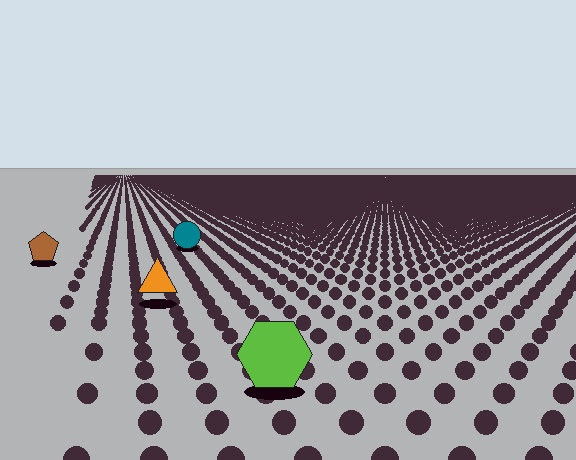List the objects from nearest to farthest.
From nearest to farthest: the lime hexagon, the orange triangle, the brown pentagon, the teal circle.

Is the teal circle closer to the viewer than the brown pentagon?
No. The brown pentagon is closer — you can tell from the texture gradient: the ground texture is coarser near it.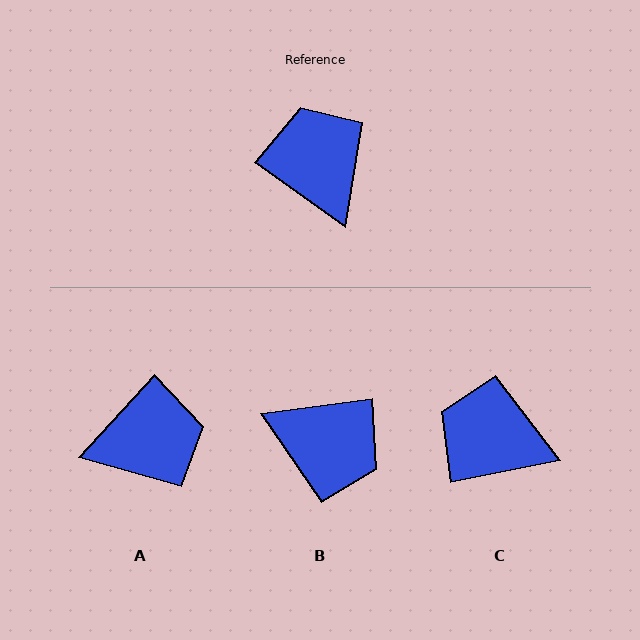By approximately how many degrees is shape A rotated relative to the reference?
Approximately 97 degrees clockwise.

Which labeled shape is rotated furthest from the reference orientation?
B, about 136 degrees away.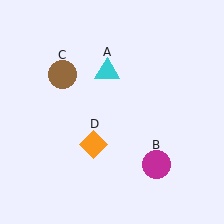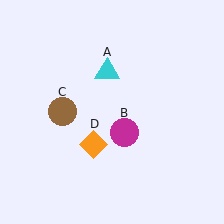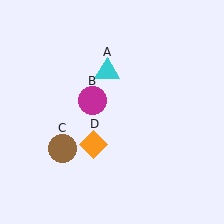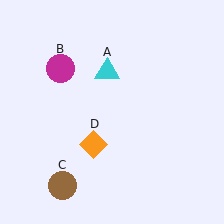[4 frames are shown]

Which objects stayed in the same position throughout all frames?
Cyan triangle (object A) and orange diamond (object D) remained stationary.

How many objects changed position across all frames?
2 objects changed position: magenta circle (object B), brown circle (object C).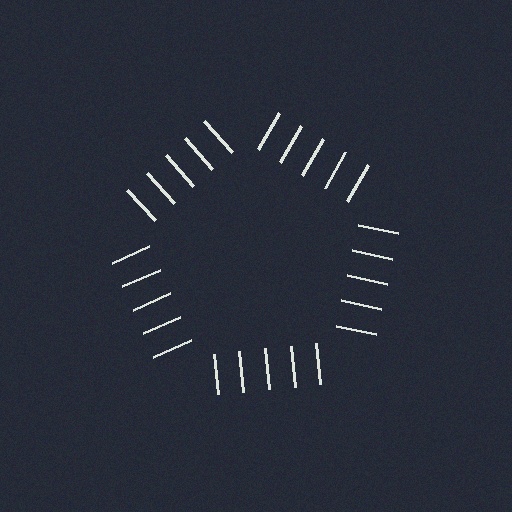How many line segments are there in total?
25 — 5 along each of the 5 edges.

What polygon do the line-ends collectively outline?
An illusory pentagon — the line segments terminate on its edges but no continuous stroke is drawn.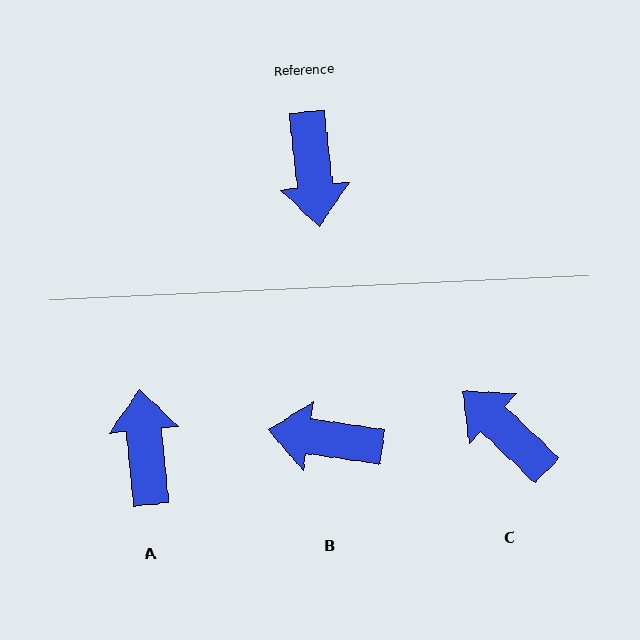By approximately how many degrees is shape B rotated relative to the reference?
Approximately 105 degrees clockwise.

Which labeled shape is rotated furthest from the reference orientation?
A, about 179 degrees away.